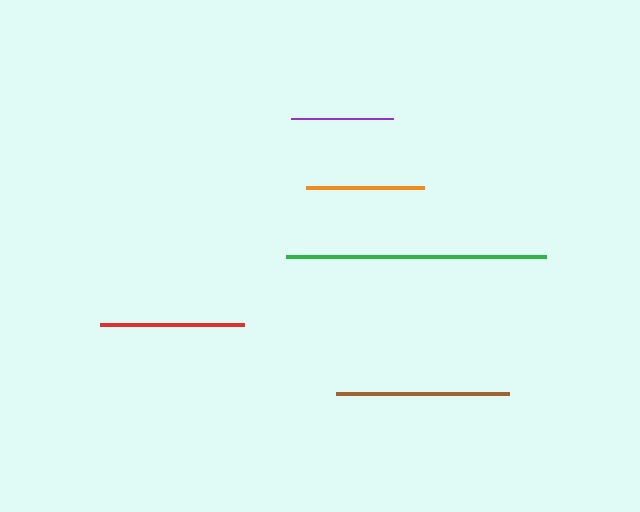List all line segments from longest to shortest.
From longest to shortest: green, brown, red, orange, purple.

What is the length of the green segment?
The green segment is approximately 260 pixels long.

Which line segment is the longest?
The green line is the longest at approximately 260 pixels.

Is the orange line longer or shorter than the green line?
The green line is longer than the orange line.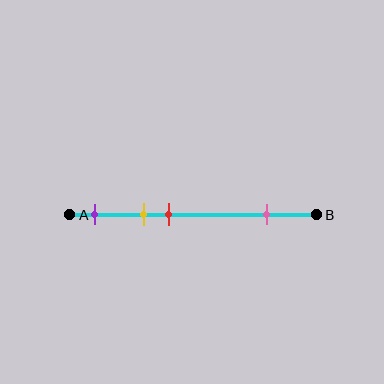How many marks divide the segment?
There are 4 marks dividing the segment.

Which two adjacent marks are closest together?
The yellow and red marks are the closest adjacent pair.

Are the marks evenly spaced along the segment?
No, the marks are not evenly spaced.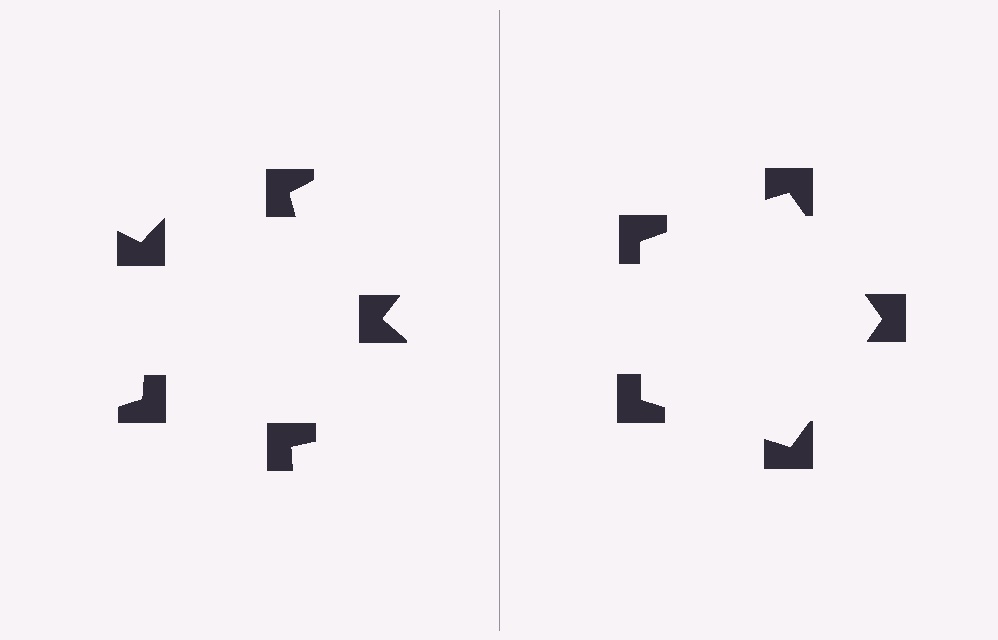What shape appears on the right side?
An illusory pentagon.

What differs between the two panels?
The notched squares are positioned identically on both sides; only the wedge orientations differ. On the right they align to a pentagon; on the left they are misaligned.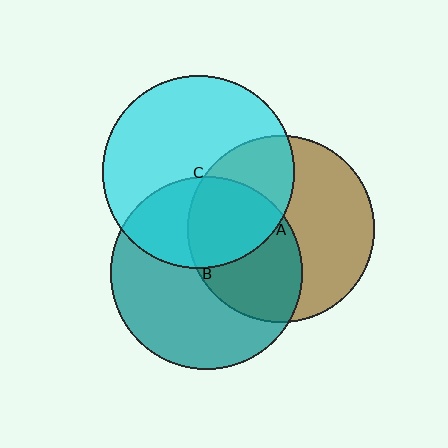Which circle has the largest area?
Circle C (cyan).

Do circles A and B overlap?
Yes.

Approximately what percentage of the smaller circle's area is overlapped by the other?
Approximately 45%.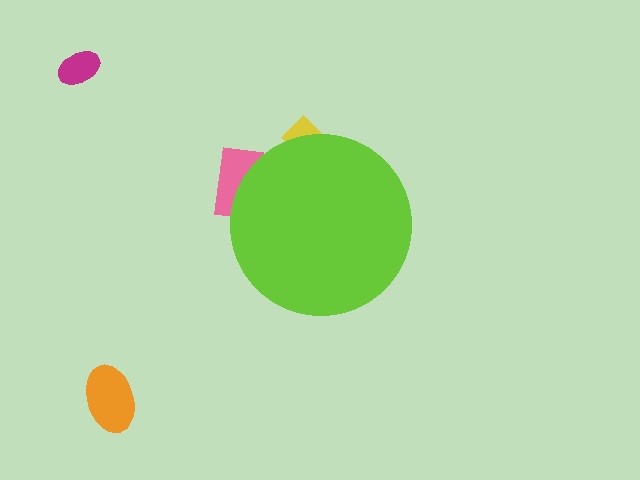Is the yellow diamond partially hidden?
Yes, the yellow diamond is partially hidden behind the lime circle.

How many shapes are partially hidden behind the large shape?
2 shapes are partially hidden.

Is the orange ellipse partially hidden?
No, the orange ellipse is fully visible.